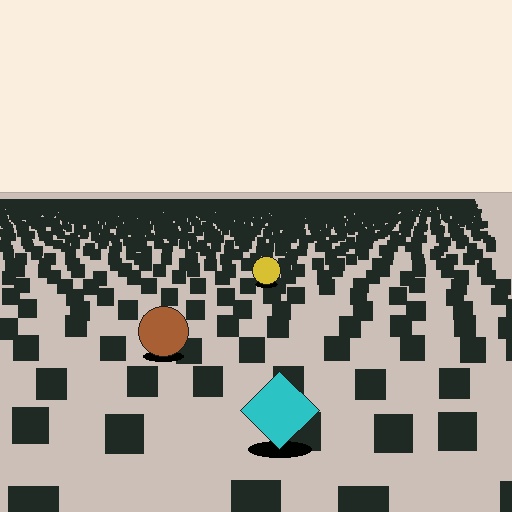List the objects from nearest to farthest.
From nearest to farthest: the cyan diamond, the brown circle, the yellow circle.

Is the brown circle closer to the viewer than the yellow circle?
Yes. The brown circle is closer — you can tell from the texture gradient: the ground texture is coarser near it.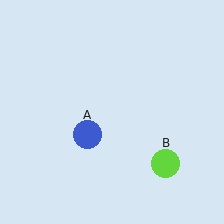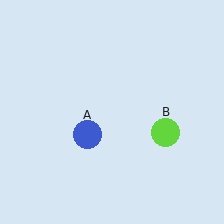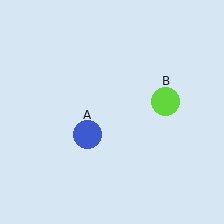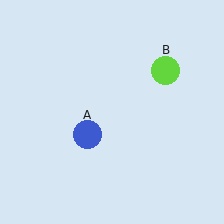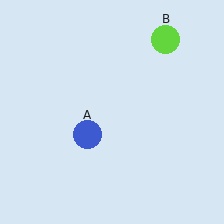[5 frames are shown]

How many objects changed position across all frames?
1 object changed position: lime circle (object B).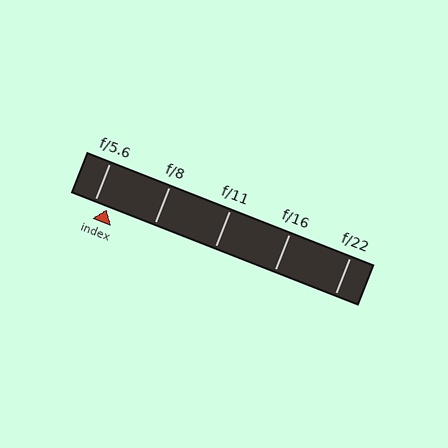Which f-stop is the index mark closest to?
The index mark is closest to f/5.6.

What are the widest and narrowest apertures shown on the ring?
The widest aperture shown is f/5.6 and the narrowest is f/22.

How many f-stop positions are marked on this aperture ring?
There are 5 f-stop positions marked.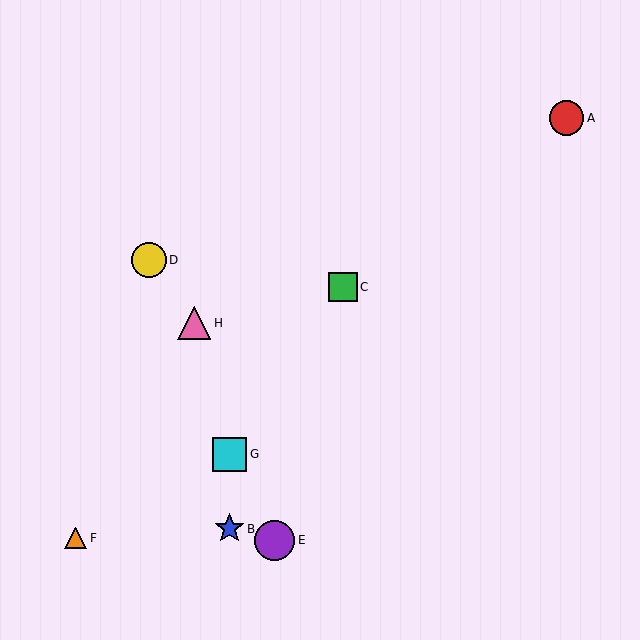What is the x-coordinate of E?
Object E is at x≈274.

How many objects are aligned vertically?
2 objects (B, G) are aligned vertically.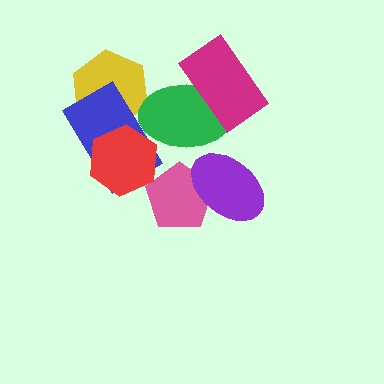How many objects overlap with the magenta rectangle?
1 object overlaps with the magenta rectangle.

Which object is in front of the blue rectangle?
The red hexagon is in front of the blue rectangle.